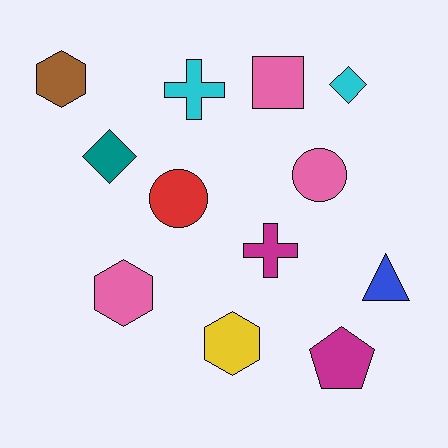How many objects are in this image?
There are 12 objects.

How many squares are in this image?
There is 1 square.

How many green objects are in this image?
There are no green objects.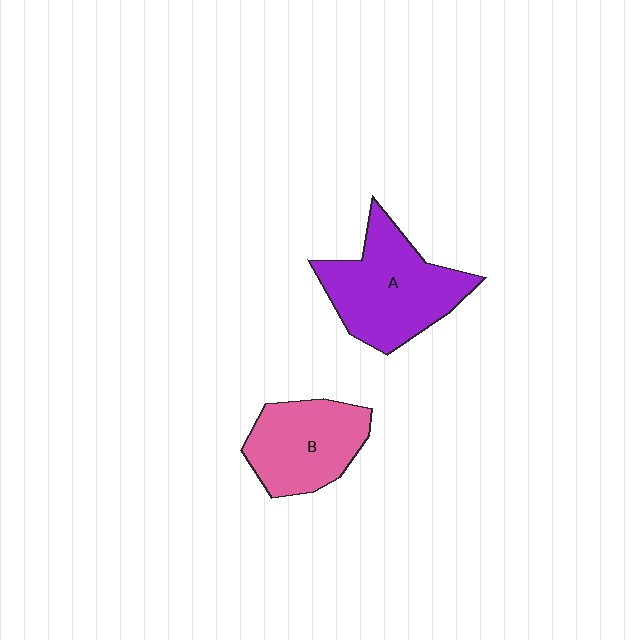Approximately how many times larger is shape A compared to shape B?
Approximately 1.3 times.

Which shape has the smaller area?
Shape B (pink).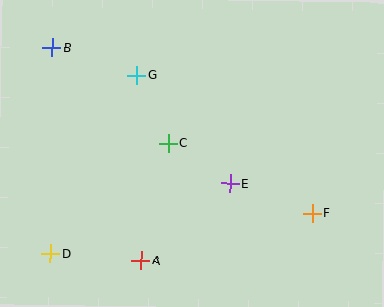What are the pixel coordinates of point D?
Point D is at (50, 254).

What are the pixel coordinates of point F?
Point F is at (312, 213).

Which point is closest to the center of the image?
Point C at (169, 143) is closest to the center.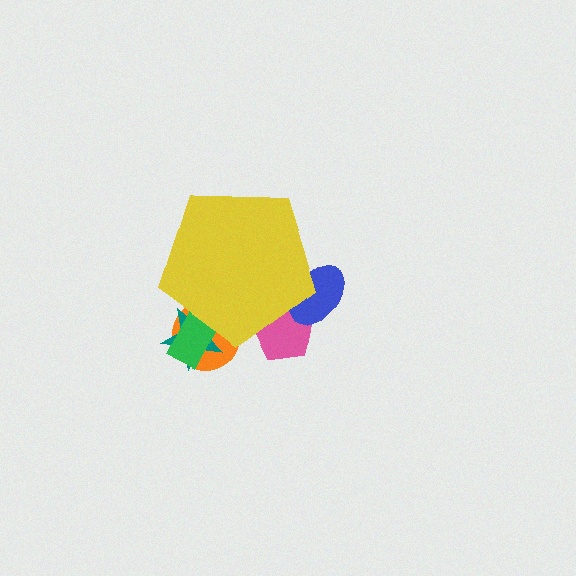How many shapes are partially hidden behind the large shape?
5 shapes are partially hidden.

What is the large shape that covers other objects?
A yellow pentagon.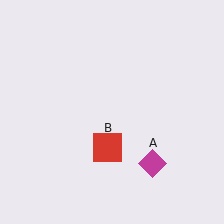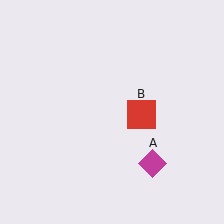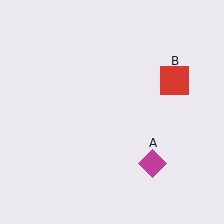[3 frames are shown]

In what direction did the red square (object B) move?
The red square (object B) moved up and to the right.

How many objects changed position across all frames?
1 object changed position: red square (object B).